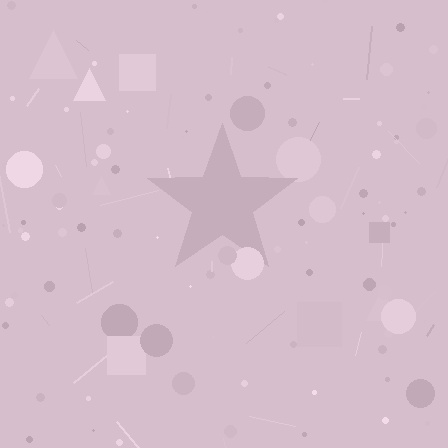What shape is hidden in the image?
A star is hidden in the image.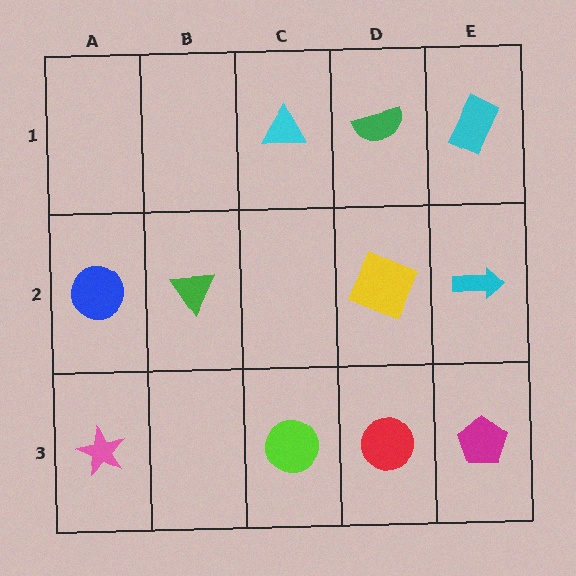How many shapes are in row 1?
3 shapes.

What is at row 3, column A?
A pink star.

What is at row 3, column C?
A lime circle.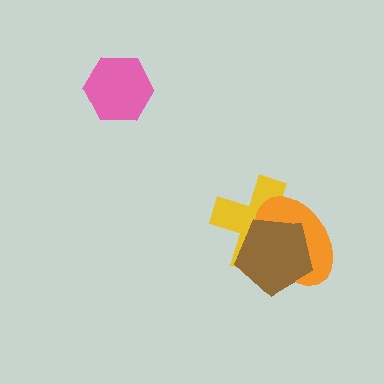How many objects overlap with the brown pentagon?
2 objects overlap with the brown pentagon.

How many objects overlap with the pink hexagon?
0 objects overlap with the pink hexagon.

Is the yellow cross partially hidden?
Yes, it is partially covered by another shape.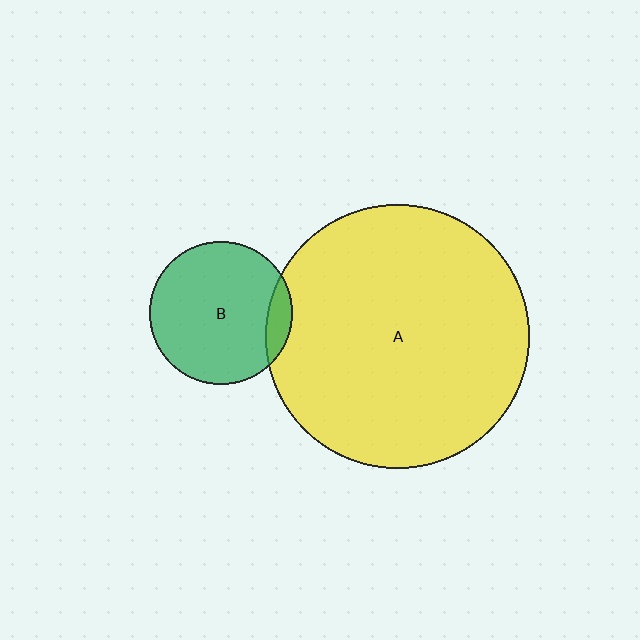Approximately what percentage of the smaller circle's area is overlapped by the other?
Approximately 10%.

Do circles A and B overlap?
Yes.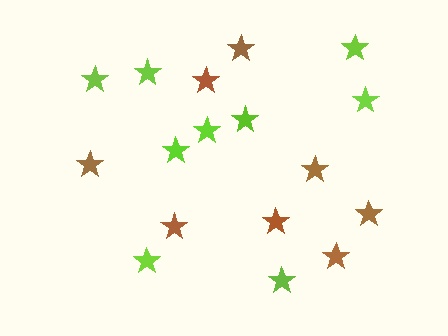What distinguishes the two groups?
There are 2 groups: one group of brown stars (8) and one group of lime stars (9).